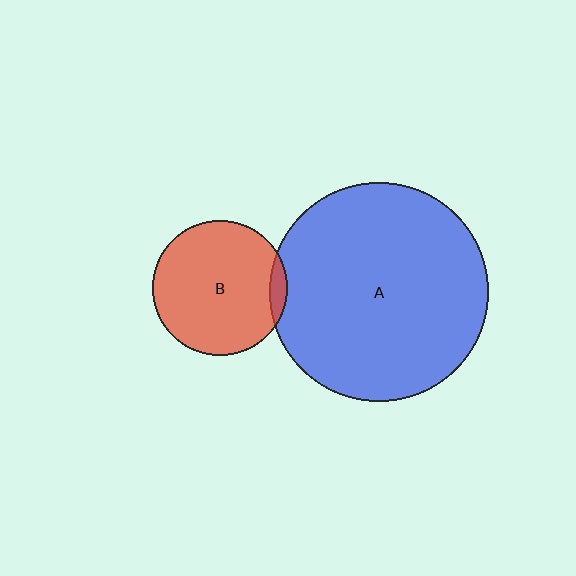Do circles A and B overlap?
Yes.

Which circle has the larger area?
Circle A (blue).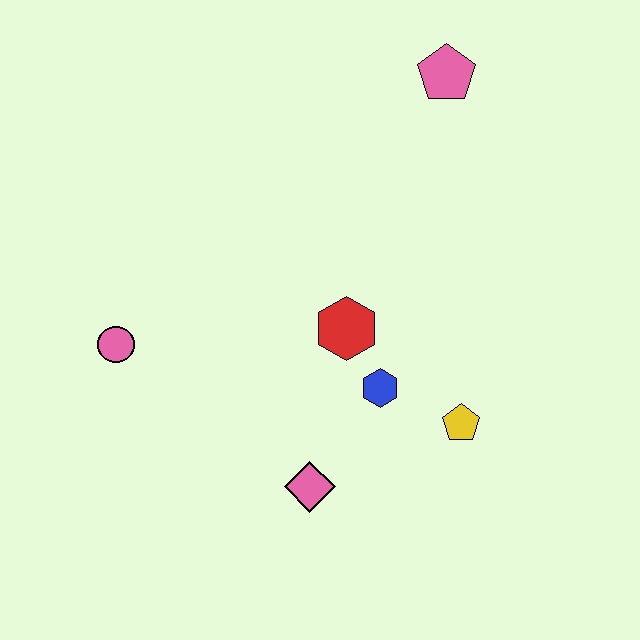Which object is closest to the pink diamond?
The blue hexagon is closest to the pink diamond.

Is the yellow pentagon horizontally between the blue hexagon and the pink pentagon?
No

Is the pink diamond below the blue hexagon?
Yes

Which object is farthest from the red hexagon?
The pink pentagon is farthest from the red hexagon.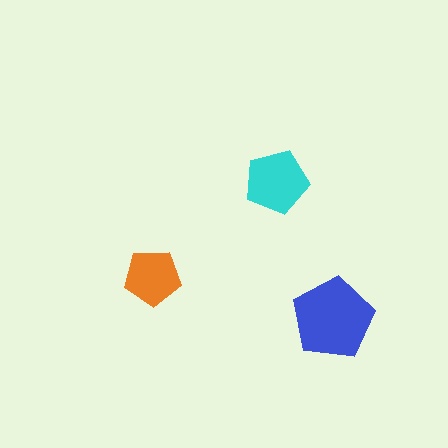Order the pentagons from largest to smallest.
the blue one, the cyan one, the orange one.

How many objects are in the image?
There are 3 objects in the image.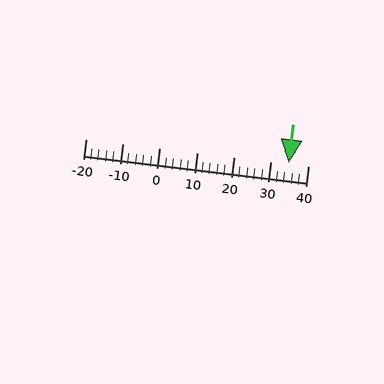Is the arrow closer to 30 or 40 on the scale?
The arrow is closer to 30.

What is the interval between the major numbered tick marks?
The major tick marks are spaced 10 units apart.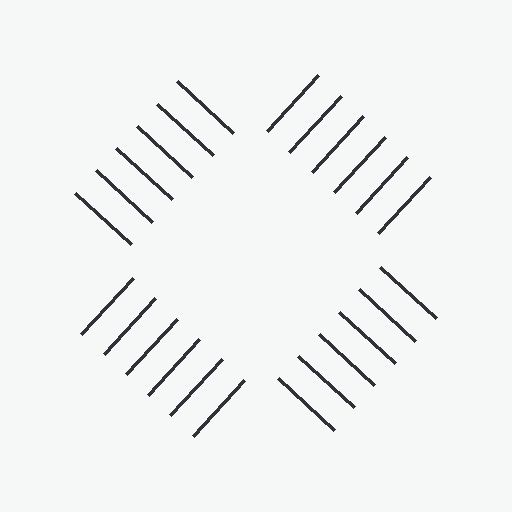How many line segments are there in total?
24 — 6 along each of the 4 edges.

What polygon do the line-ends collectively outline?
An illusory square — the line segments terminate on its edges but no continuous stroke is drawn.